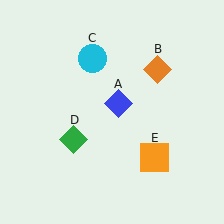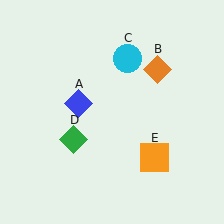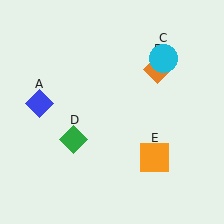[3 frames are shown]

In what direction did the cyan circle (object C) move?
The cyan circle (object C) moved right.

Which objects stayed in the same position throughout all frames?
Orange diamond (object B) and green diamond (object D) and orange square (object E) remained stationary.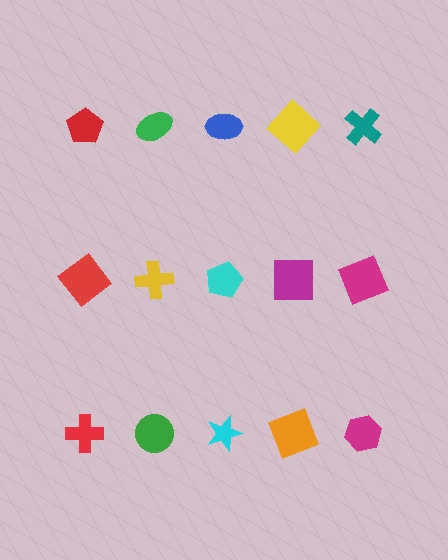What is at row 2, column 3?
A cyan pentagon.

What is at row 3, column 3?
A cyan star.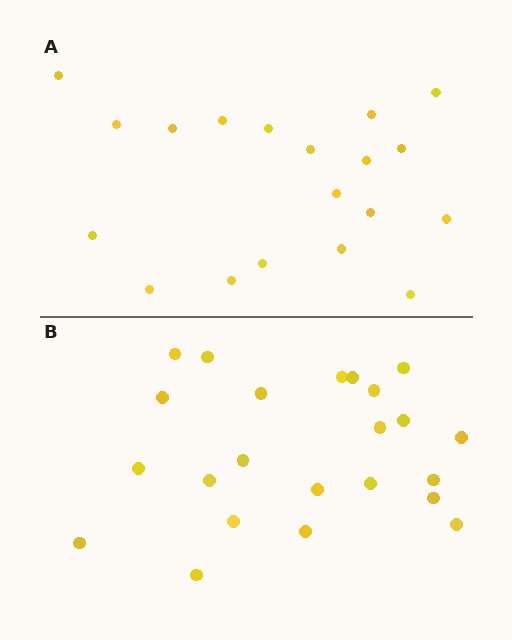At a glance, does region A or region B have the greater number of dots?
Region B (the bottom region) has more dots.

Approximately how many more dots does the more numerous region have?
Region B has about 4 more dots than region A.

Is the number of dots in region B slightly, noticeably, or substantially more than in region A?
Region B has only slightly more — the two regions are fairly close. The ratio is roughly 1.2 to 1.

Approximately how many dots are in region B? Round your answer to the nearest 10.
About 20 dots. (The exact count is 23, which rounds to 20.)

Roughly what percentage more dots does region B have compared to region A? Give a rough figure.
About 20% more.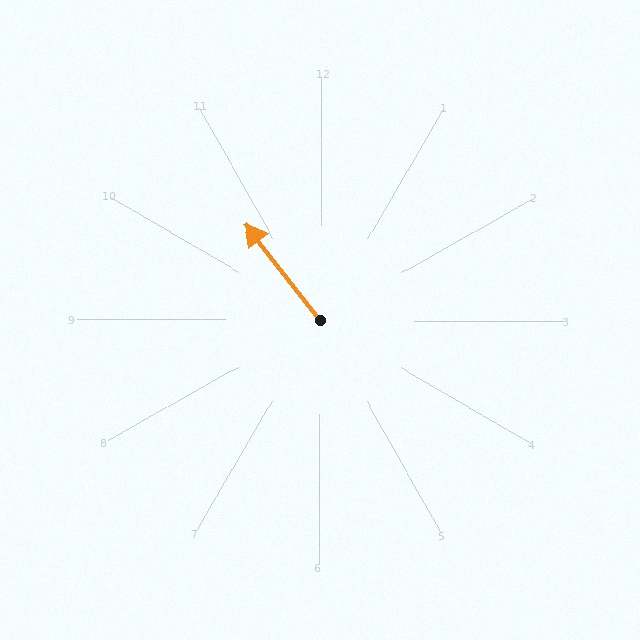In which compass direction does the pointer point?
Northwest.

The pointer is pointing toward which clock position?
Roughly 11 o'clock.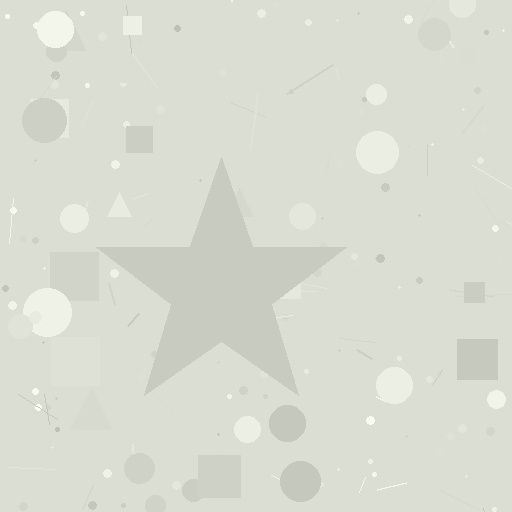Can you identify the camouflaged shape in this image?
The camouflaged shape is a star.